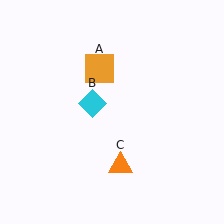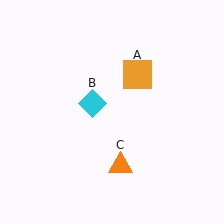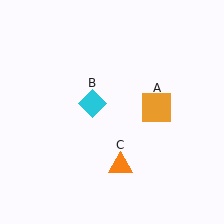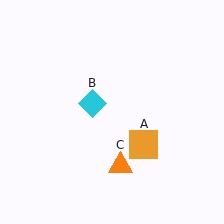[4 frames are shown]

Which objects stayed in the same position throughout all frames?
Cyan diamond (object B) and orange triangle (object C) remained stationary.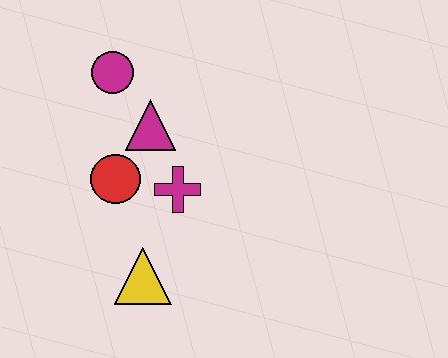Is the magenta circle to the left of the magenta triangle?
Yes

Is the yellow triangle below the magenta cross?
Yes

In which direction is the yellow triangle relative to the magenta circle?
The yellow triangle is below the magenta circle.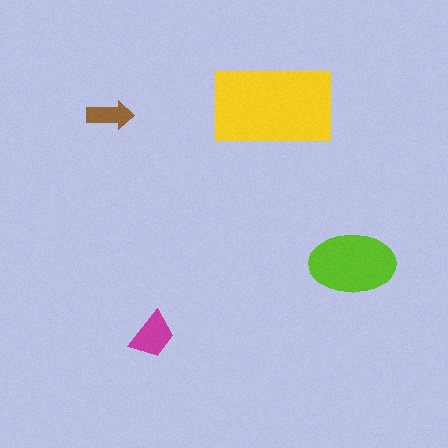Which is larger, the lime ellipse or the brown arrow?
The lime ellipse.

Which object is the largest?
The yellow rectangle.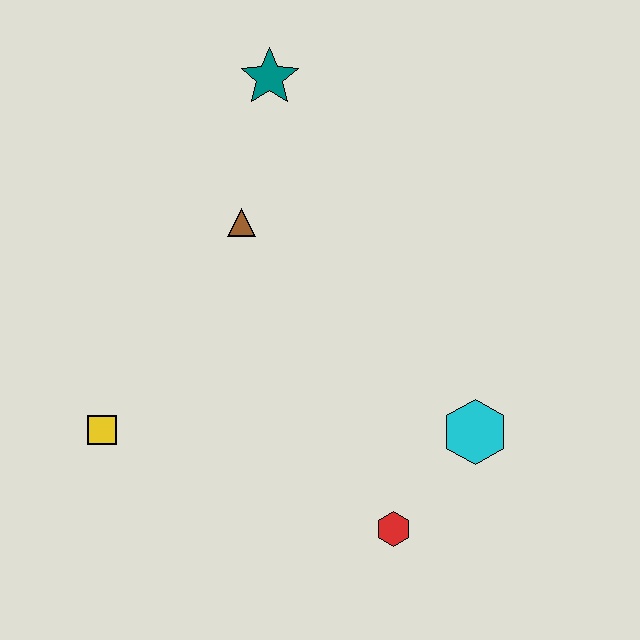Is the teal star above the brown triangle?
Yes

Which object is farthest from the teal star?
The red hexagon is farthest from the teal star.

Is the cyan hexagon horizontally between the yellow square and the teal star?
No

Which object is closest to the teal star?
The brown triangle is closest to the teal star.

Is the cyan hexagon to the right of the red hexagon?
Yes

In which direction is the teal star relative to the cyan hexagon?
The teal star is above the cyan hexagon.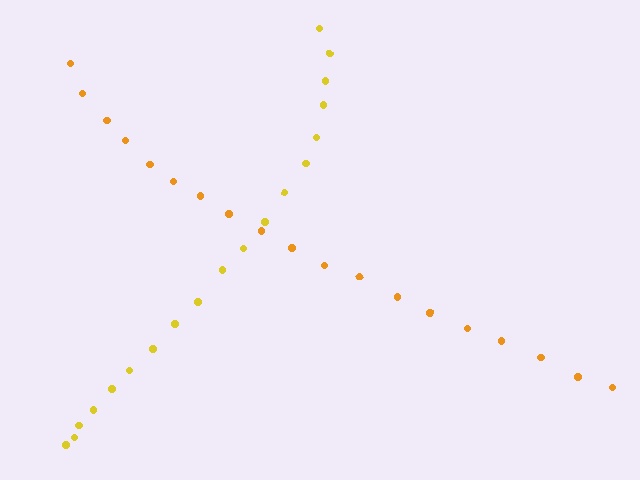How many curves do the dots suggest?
There are 2 distinct paths.